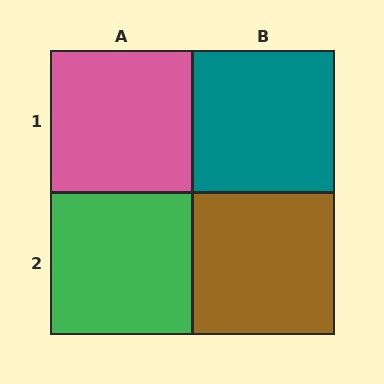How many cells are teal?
1 cell is teal.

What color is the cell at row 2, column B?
Brown.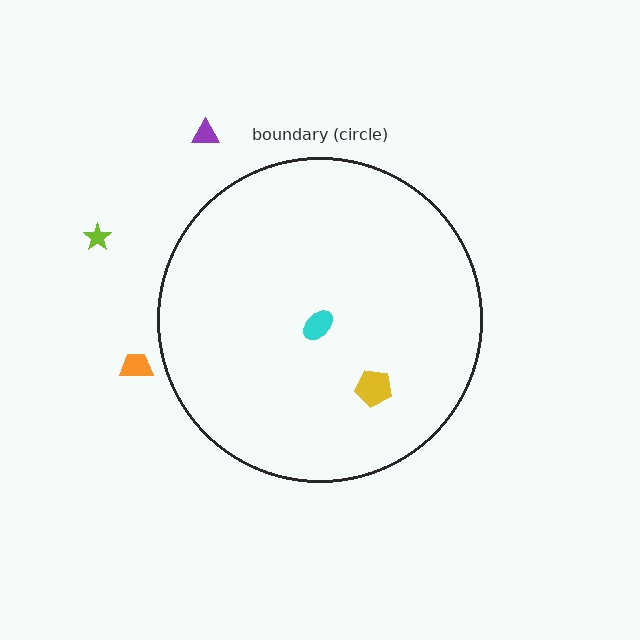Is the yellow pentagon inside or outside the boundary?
Inside.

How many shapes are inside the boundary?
2 inside, 3 outside.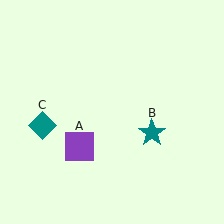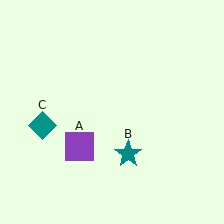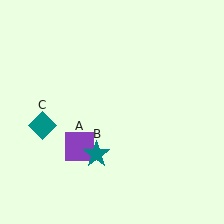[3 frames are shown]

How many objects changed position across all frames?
1 object changed position: teal star (object B).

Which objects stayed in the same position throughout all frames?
Purple square (object A) and teal diamond (object C) remained stationary.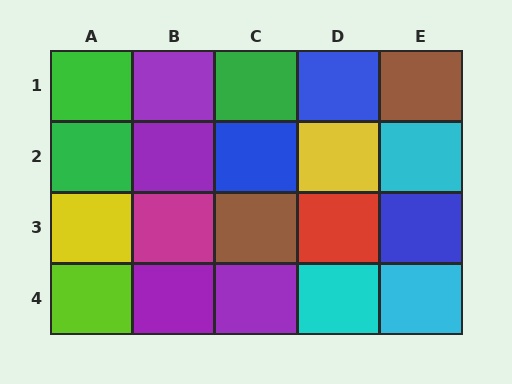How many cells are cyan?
3 cells are cyan.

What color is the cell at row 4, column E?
Cyan.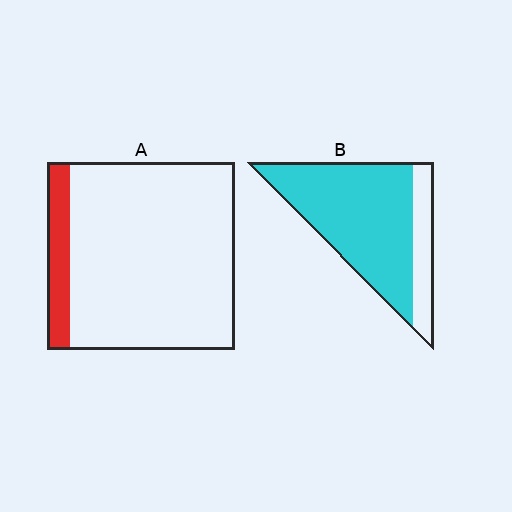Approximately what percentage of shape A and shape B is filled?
A is approximately 10% and B is approximately 80%.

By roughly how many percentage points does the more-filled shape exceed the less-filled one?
By roughly 65 percentage points (B over A).